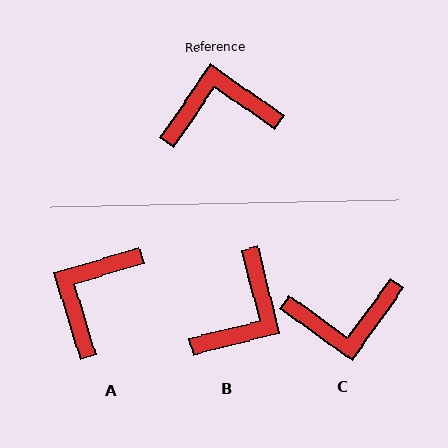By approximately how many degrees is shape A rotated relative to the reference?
Approximately 52 degrees counter-clockwise.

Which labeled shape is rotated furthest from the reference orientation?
C, about 179 degrees away.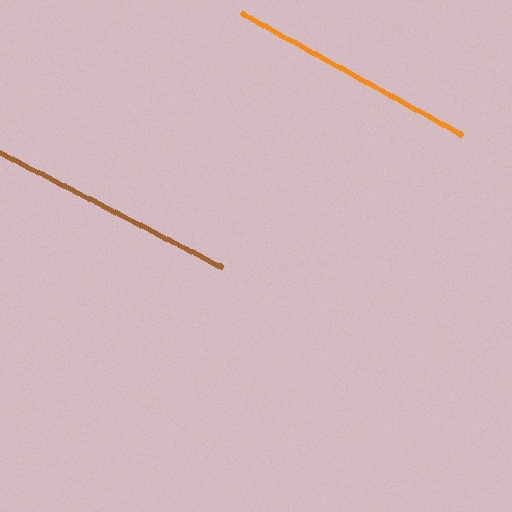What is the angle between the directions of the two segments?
Approximately 2 degrees.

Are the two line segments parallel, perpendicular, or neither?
Parallel — their directions differ by only 1.7°.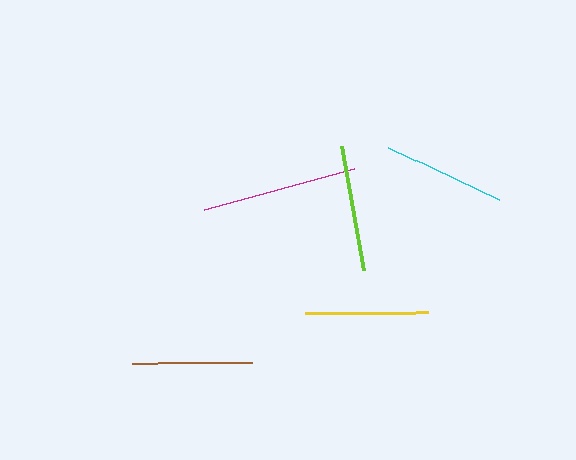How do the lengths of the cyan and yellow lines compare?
The cyan and yellow lines are approximately the same length.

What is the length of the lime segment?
The lime segment is approximately 126 pixels long.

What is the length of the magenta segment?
The magenta segment is approximately 156 pixels long.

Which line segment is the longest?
The magenta line is the longest at approximately 156 pixels.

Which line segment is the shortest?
The brown line is the shortest at approximately 119 pixels.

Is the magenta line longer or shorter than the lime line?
The magenta line is longer than the lime line.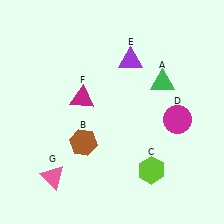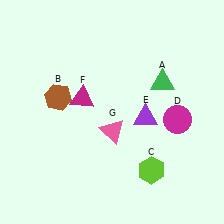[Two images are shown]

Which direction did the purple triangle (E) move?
The purple triangle (E) moved down.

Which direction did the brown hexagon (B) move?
The brown hexagon (B) moved up.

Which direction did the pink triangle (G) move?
The pink triangle (G) moved right.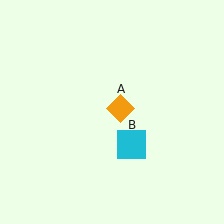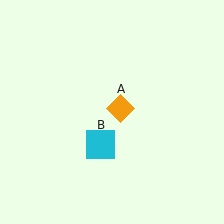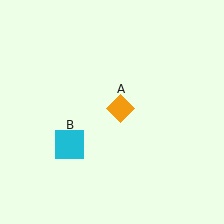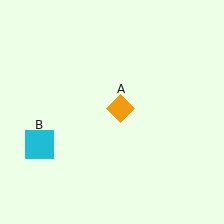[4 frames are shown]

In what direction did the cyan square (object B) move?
The cyan square (object B) moved left.